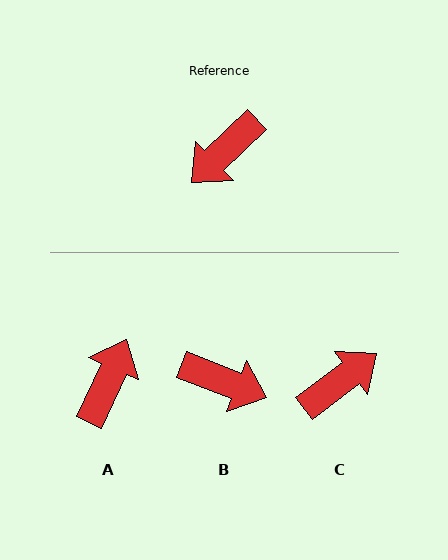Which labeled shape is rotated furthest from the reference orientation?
C, about 173 degrees away.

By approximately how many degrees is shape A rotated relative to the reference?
Approximately 158 degrees clockwise.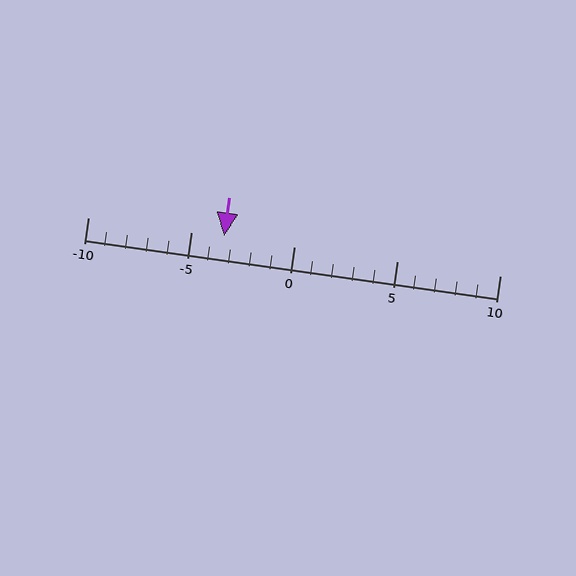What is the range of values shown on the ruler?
The ruler shows values from -10 to 10.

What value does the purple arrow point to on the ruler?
The purple arrow points to approximately -3.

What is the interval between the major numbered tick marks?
The major tick marks are spaced 5 units apart.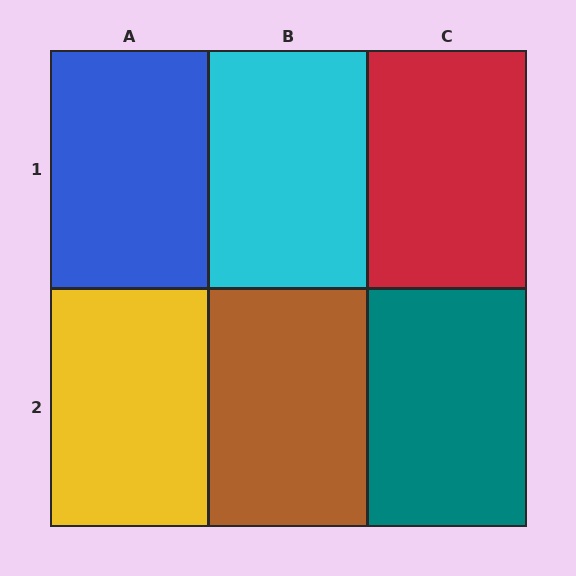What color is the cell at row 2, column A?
Yellow.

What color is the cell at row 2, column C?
Teal.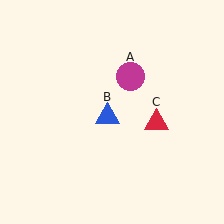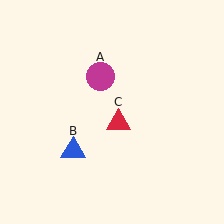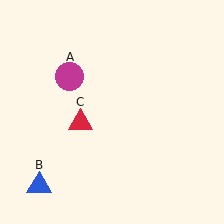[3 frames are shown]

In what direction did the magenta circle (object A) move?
The magenta circle (object A) moved left.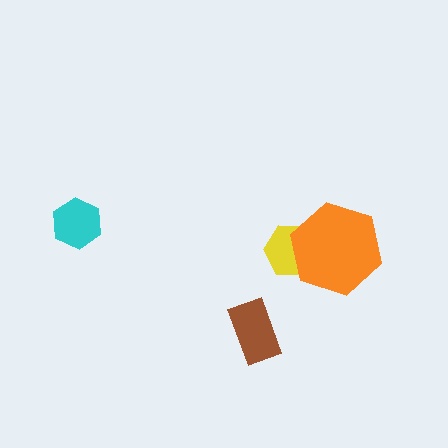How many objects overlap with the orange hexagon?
1 object overlaps with the orange hexagon.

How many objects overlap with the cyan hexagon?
0 objects overlap with the cyan hexagon.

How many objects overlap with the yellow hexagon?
1 object overlaps with the yellow hexagon.